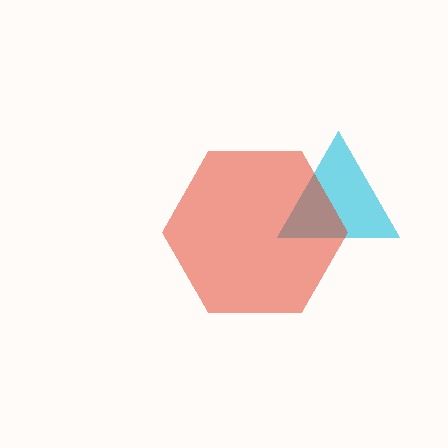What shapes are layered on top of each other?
The layered shapes are: a cyan triangle, a red hexagon.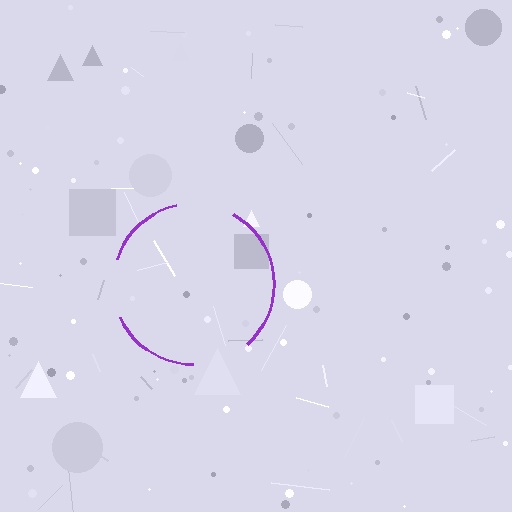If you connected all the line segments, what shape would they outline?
They would outline a circle.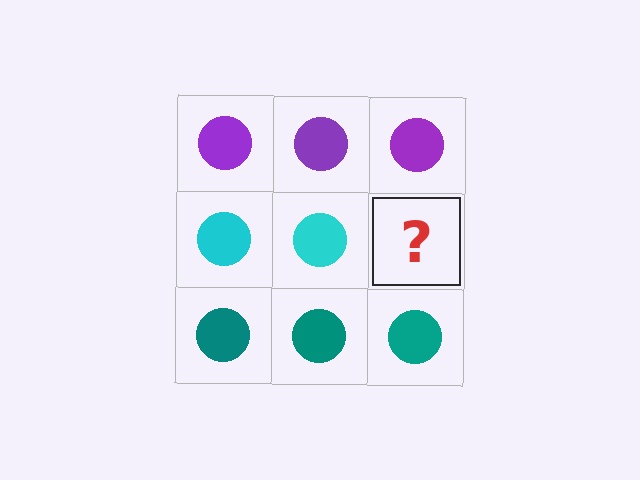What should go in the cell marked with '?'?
The missing cell should contain a cyan circle.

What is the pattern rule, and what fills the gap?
The rule is that each row has a consistent color. The gap should be filled with a cyan circle.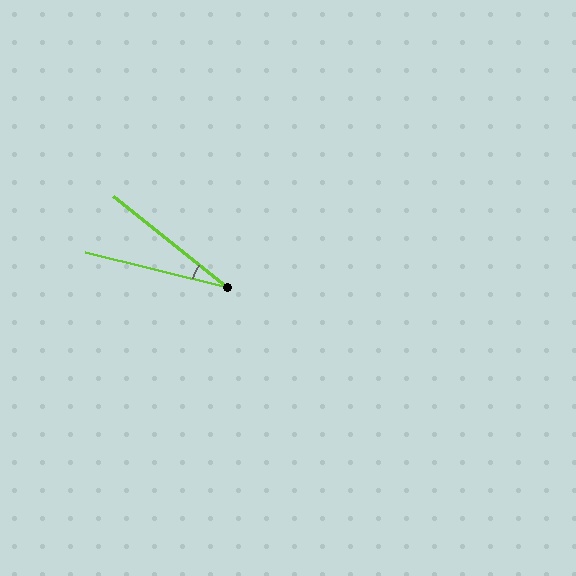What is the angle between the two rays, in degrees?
Approximately 25 degrees.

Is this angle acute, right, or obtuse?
It is acute.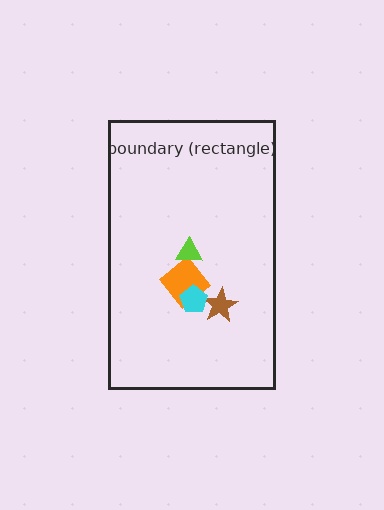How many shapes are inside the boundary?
4 inside, 0 outside.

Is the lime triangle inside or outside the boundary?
Inside.